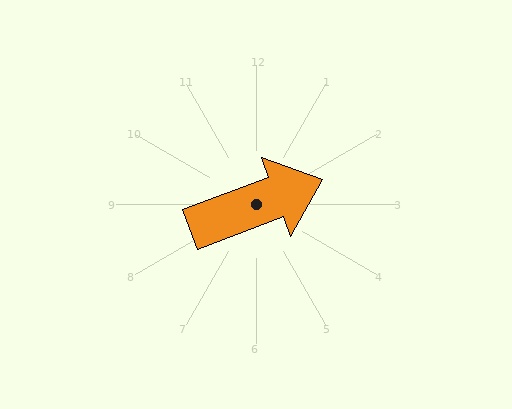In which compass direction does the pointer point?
East.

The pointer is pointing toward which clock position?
Roughly 2 o'clock.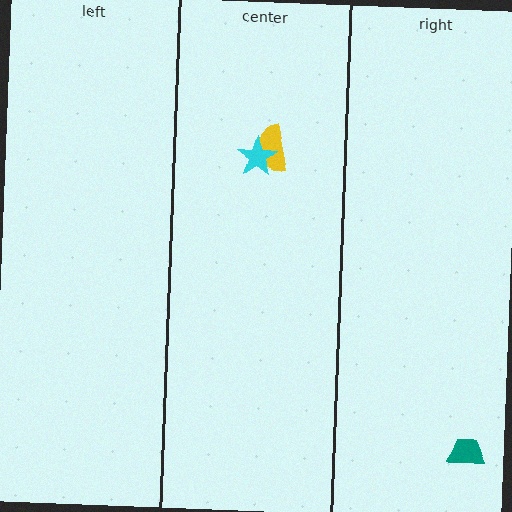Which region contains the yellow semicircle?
The center region.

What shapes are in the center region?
The yellow semicircle, the cyan star.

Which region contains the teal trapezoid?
The right region.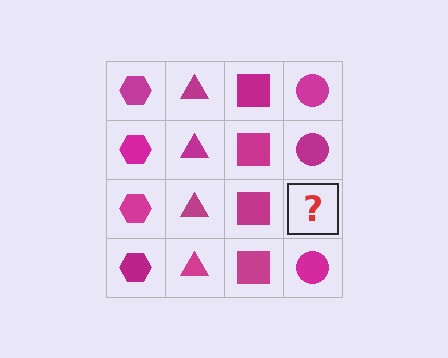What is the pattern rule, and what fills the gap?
The rule is that each column has a consistent shape. The gap should be filled with a magenta circle.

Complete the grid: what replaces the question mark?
The question mark should be replaced with a magenta circle.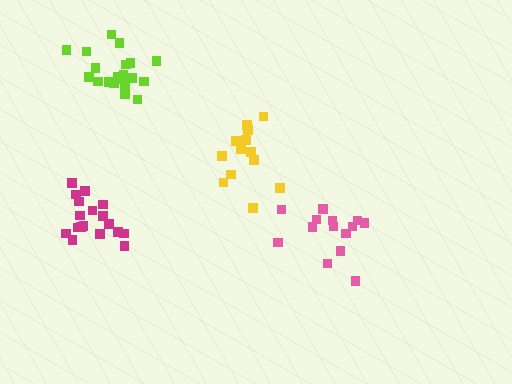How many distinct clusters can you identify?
There are 4 distinct clusters.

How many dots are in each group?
Group 1: 14 dots, Group 2: 14 dots, Group 3: 18 dots, Group 4: 20 dots (66 total).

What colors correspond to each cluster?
The clusters are colored: pink, yellow, magenta, lime.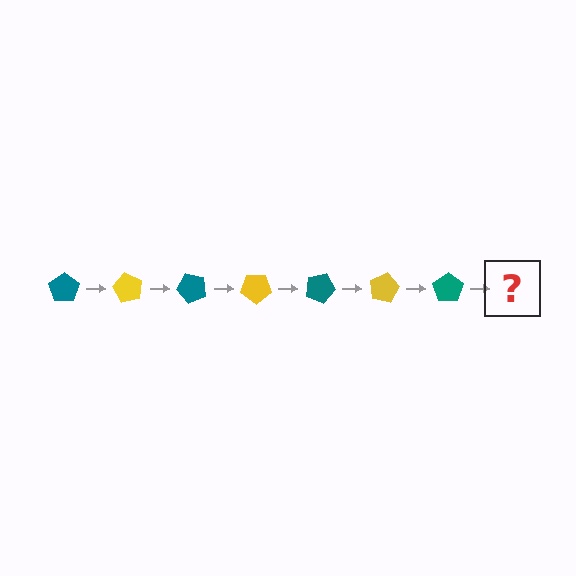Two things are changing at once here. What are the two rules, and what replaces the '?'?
The two rules are that it rotates 60 degrees each step and the color cycles through teal and yellow. The '?' should be a yellow pentagon, rotated 420 degrees from the start.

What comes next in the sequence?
The next element should be a yellow pentagon, rotated 420 degrees from the start.